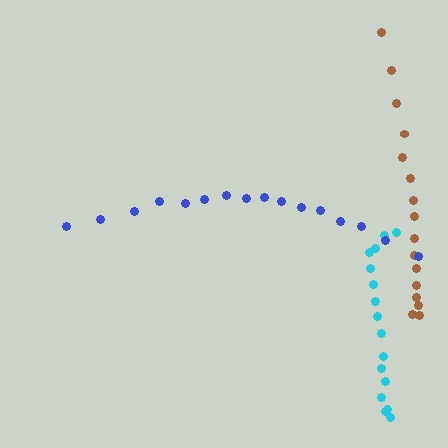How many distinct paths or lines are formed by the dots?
There are 3 distinct paths.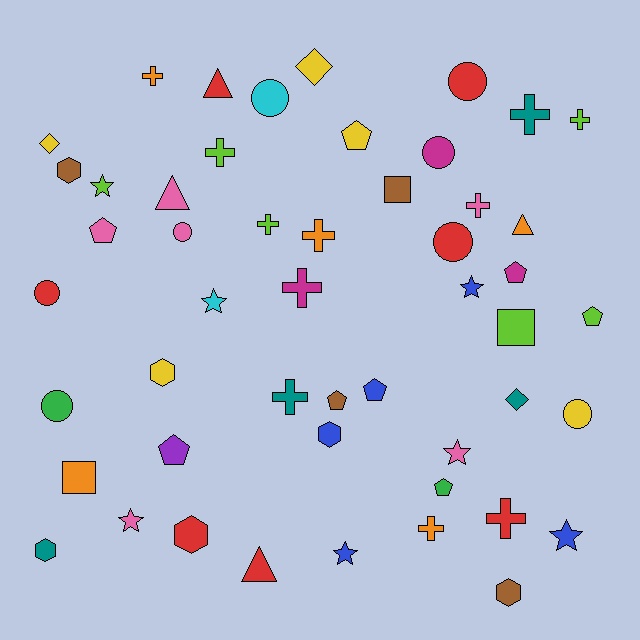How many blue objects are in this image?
There are 5 blue objects.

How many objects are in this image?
There are 50 objects.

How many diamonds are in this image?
There are 3 diamonds.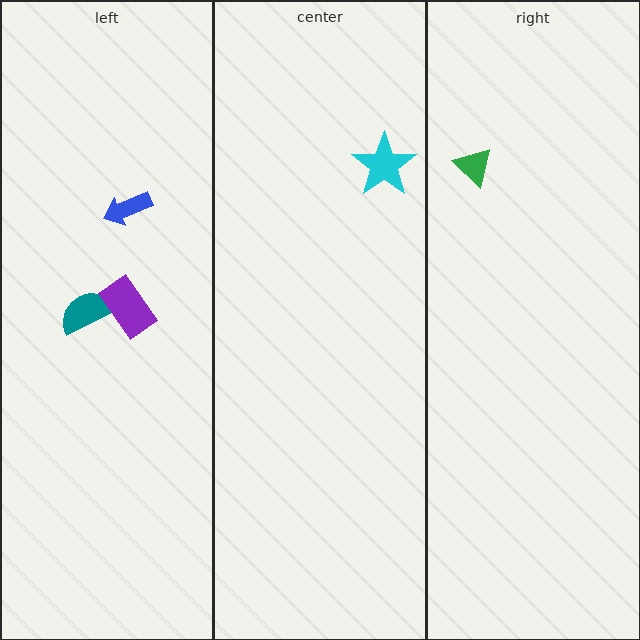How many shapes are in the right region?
1.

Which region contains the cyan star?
The center region.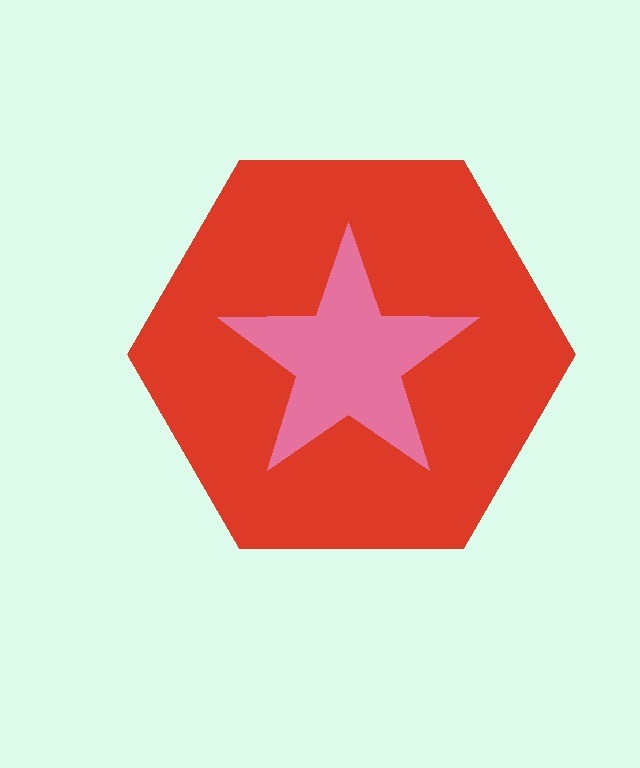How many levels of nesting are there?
2.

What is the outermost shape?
The red hexagon.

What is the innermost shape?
The pink star.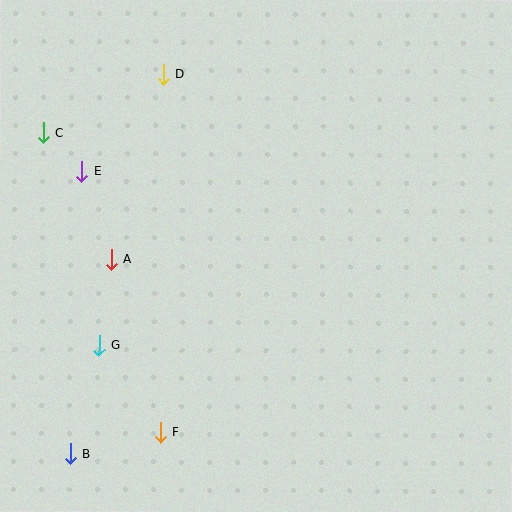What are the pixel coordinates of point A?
Point A is at (111, 259).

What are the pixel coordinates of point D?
Point D is at (163, 74).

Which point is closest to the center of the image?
Point A at (111, 259) is closest to the center.